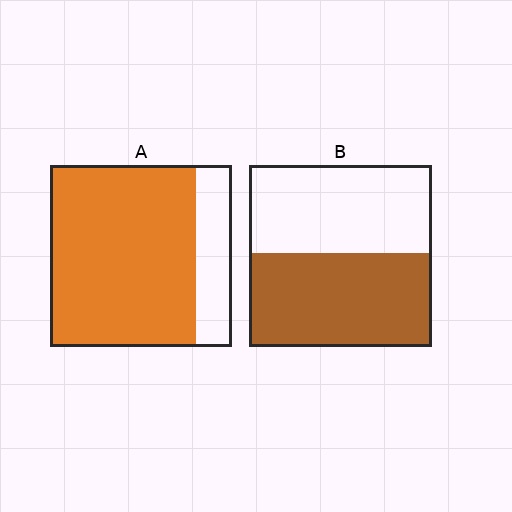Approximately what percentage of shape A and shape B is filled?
A is approximately 80% and B is approximately 50%.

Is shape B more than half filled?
Roughly half.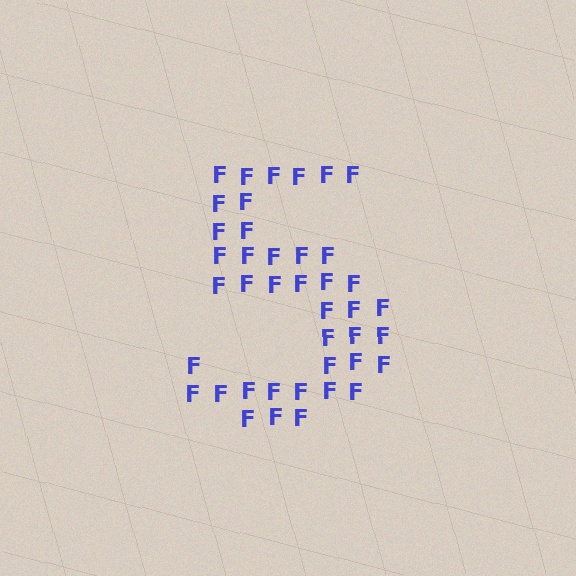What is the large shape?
The large shape is the digit 5.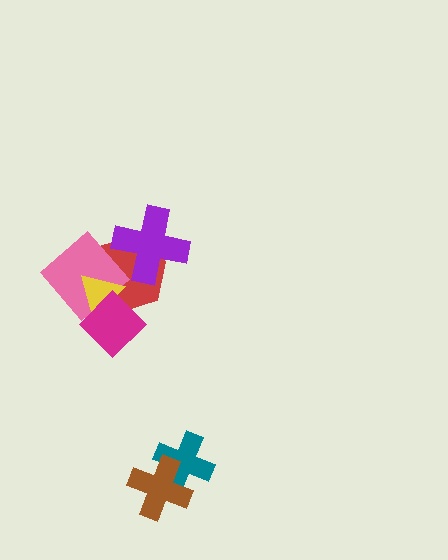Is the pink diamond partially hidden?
Yes, it is partially covered by another shape.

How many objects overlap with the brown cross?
1 object overlaps with the brown cross.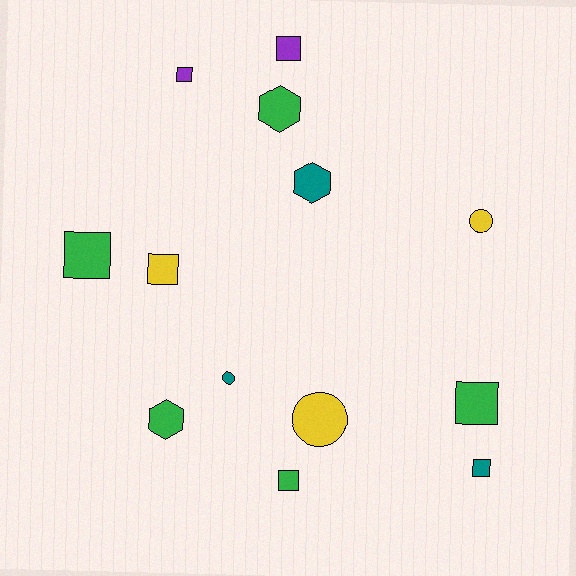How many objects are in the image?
There are 13 objects.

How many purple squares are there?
There are 2 purple squares.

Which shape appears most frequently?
Square, with 7 objects.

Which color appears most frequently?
Green, with 5 objects.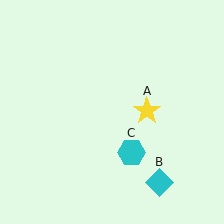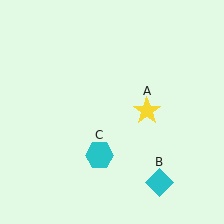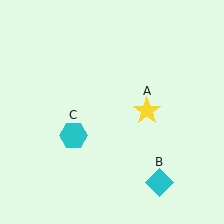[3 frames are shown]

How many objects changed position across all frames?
1 object changed position: cyan hexagon (object C).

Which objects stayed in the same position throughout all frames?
Yellow star (object A) and cyan diamond (object B) remained stationary.